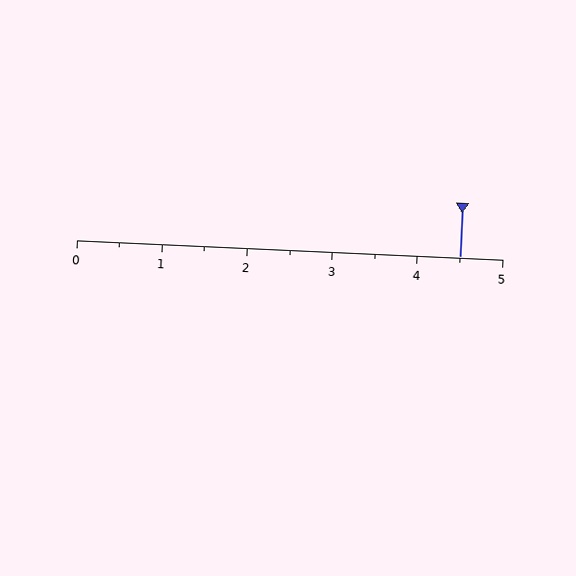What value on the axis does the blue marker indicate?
The marker indicates approximately 4.5.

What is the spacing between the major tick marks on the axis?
The major ticks are spaced 1 apart.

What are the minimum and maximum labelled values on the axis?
The axis runs from 0 to 5.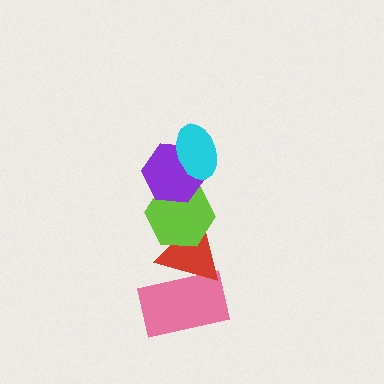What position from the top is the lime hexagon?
The lime hexagon is 3rd from the top.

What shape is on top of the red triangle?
The lime hexagon is on top of the red triangle.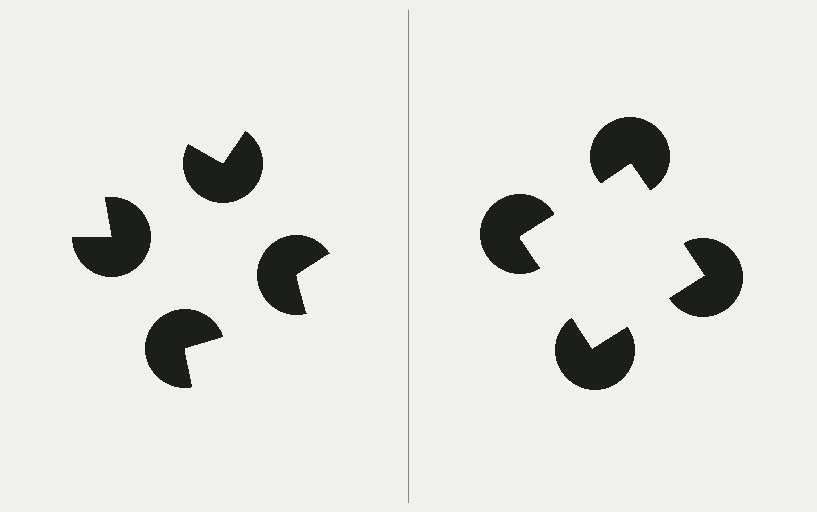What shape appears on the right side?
An illusory square.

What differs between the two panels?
The pac-man discs are positioned identically on both sides; only the wedge orientations differ. On the right they align to a square; on the left they are misaligned.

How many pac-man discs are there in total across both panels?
8 — 4 on each side.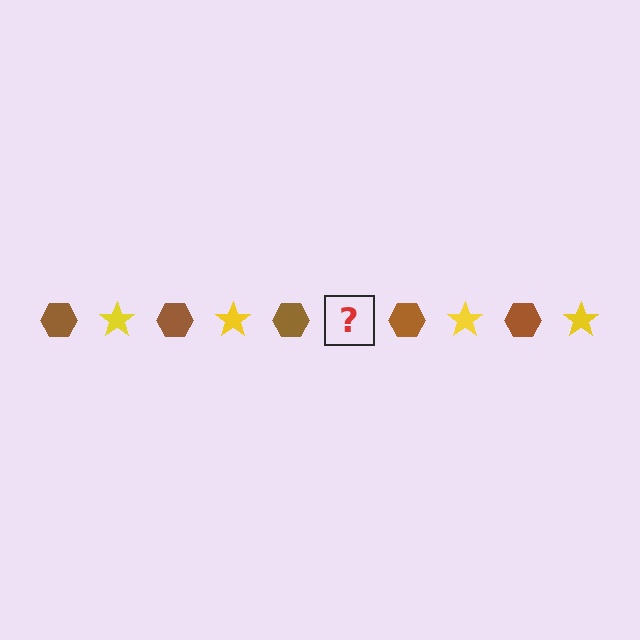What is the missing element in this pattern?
The missing element is a yellow star.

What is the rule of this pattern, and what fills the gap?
The rule is that the pattern alternates between brown hexagon and yellow star. The gap should be filled with a yellow star.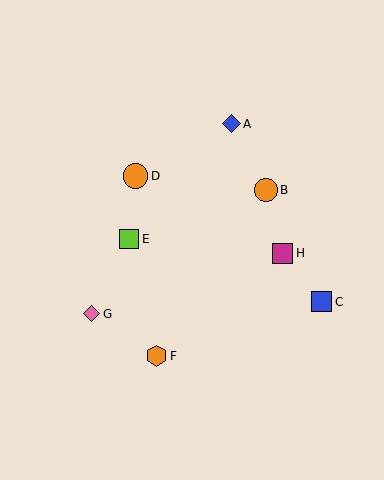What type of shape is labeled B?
Shape B is an orange circle.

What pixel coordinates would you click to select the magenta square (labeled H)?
Click at (283, 253) to select the magenta square H.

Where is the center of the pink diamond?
The center of the pink diamond is at (92, 314).